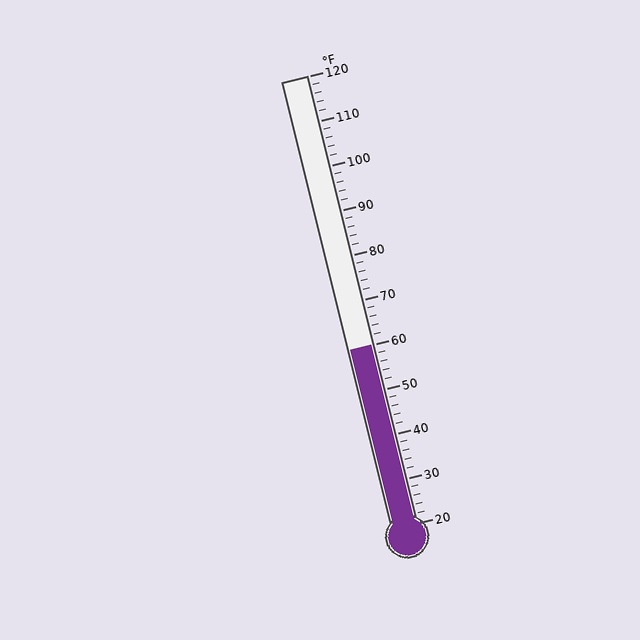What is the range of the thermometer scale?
The thermometer scale ranges from 20°F to 120°F.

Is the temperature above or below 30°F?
The temperature is above 30°F.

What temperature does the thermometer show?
The thermometer shows approximately 60°F.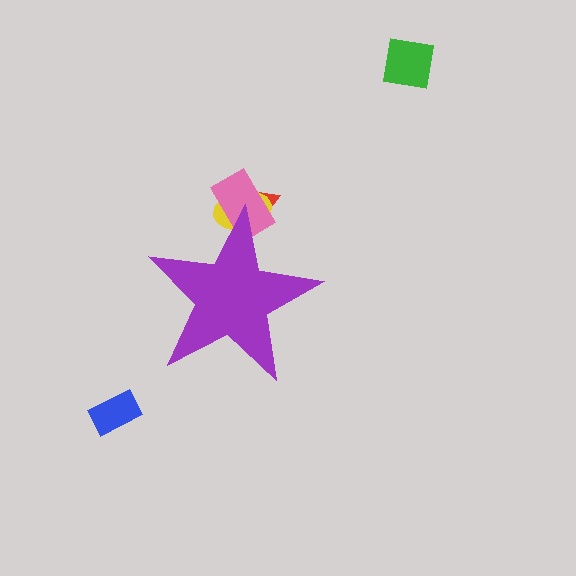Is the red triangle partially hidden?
Yes, the red triangle is partially hidden behind the purple star.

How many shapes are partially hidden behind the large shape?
3 shapes are partially hidden.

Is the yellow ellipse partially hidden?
Yes, the yellow ellipse is partially hidden behind the purple star.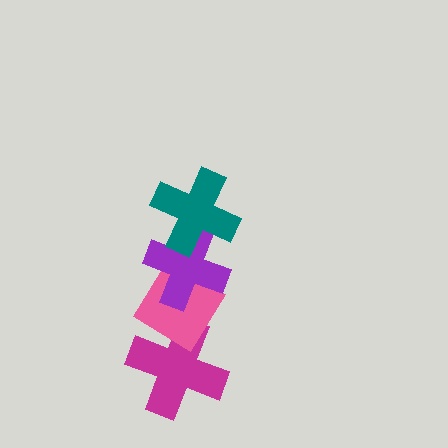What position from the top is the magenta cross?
The magenta cross is 4th from the top.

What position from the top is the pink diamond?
The pink diamond is 3rd from the top.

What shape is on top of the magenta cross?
The pink diamond is on top of the magenta cross.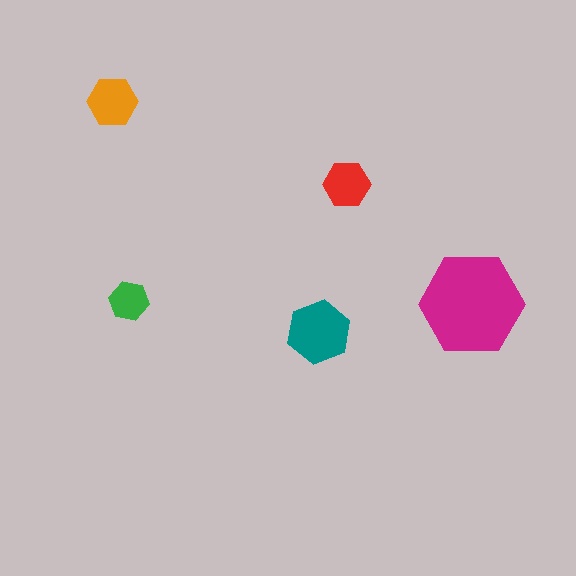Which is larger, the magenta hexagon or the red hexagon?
The magenta one.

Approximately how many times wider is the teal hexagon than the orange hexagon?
About 1.5 times wider.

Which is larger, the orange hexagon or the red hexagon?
The orange one.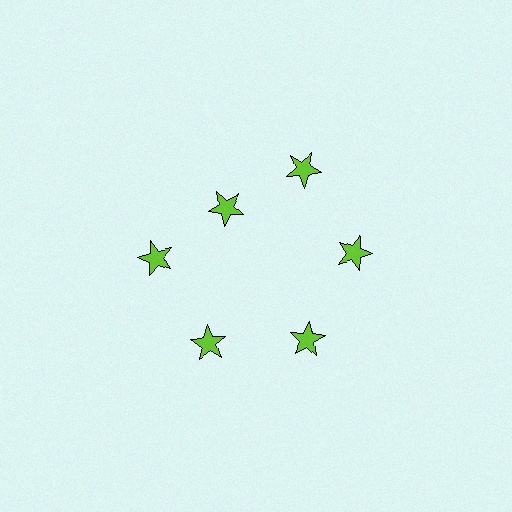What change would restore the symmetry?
The symmetry would be restored by moving it outward, back onto the ring so that all 6 stars sit at equal angles and equal distance from the center.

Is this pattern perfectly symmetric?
No. The 6 lime stars are arranged in a ring, but one element near the 11 o'clock position is pulled inward toward the center, breaking the 6-fold rotational symmetry.